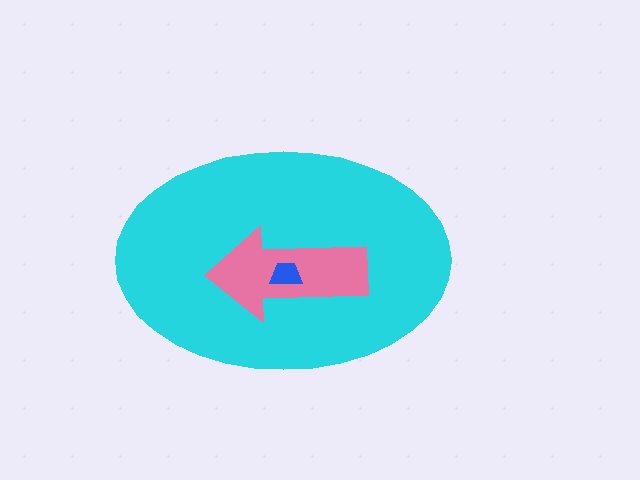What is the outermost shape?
The cyan ellipse.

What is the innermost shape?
The blue trapezoid.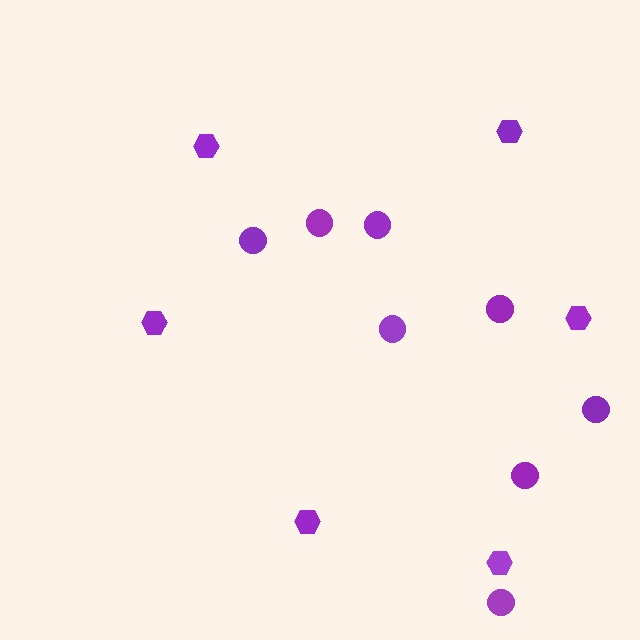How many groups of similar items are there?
There are 2 groups: one group of hexagons (6) and one group of circles (8).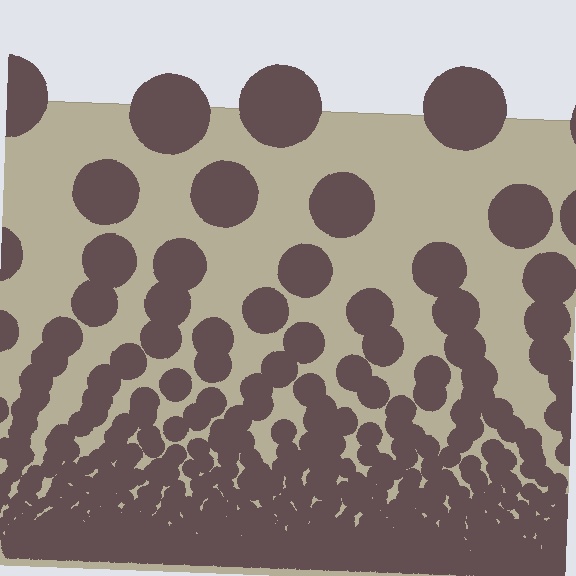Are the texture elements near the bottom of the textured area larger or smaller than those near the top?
Smaller. The gradient is inverted — elements near the bottom are smaller and denser.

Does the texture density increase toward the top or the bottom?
Density increases toward the bottom.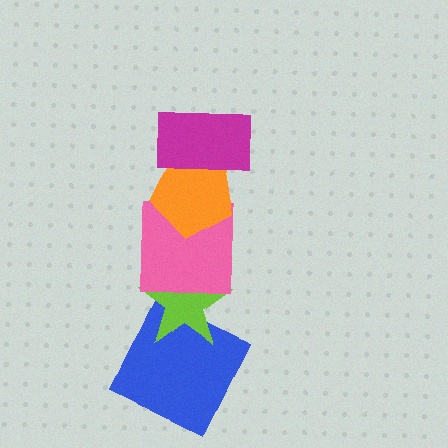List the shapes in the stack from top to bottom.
From top to bottom: the magenta rectangle, the orange pentagon, the pink square, the lime star, the blue square.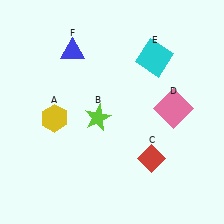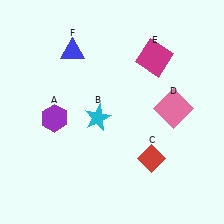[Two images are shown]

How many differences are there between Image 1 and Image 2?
There are 3 differences between the two images.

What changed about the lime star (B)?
In Image 1, B is lime. In Image 2, it changed to cyan.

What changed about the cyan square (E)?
In Image 1, E is cyan. In Image 2, it changed to magenta.